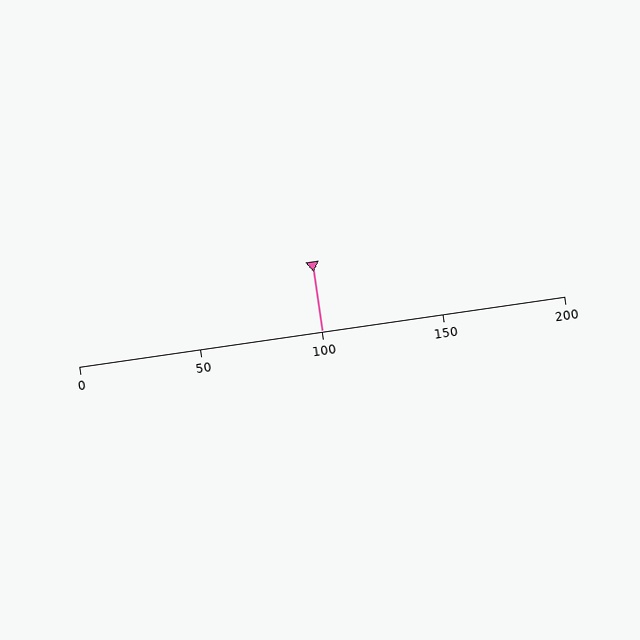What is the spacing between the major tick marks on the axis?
The major ticks are spaced 50 apart.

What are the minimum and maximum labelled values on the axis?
The axis runs from 0 to 200.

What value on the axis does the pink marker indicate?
The marker indicates approximately 100.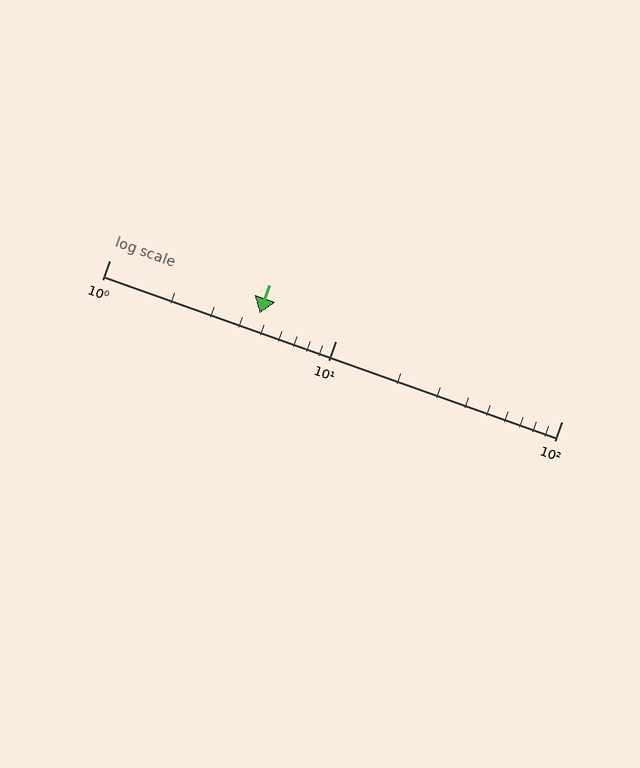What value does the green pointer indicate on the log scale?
The pointer indicates approximately 4.6.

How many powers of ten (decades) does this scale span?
The scale spans 2 decades, from 1 to 100.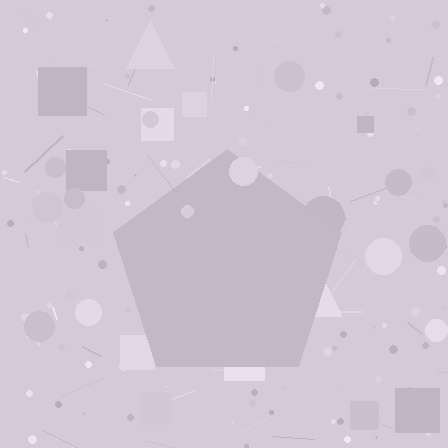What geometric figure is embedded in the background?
A pentagon is embedded in the background.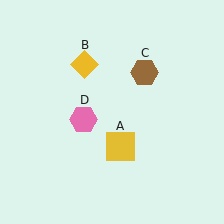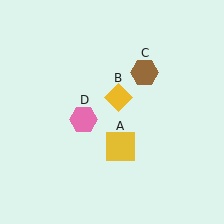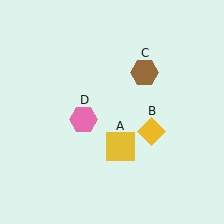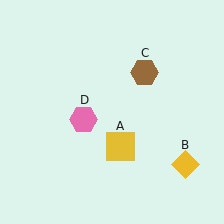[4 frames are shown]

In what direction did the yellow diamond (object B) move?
The yellow diamond (object B) moved down and to the right.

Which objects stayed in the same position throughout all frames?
Yellow square (object A) and brown hexagon (object C) and pink hexagon (object D) remained stationary.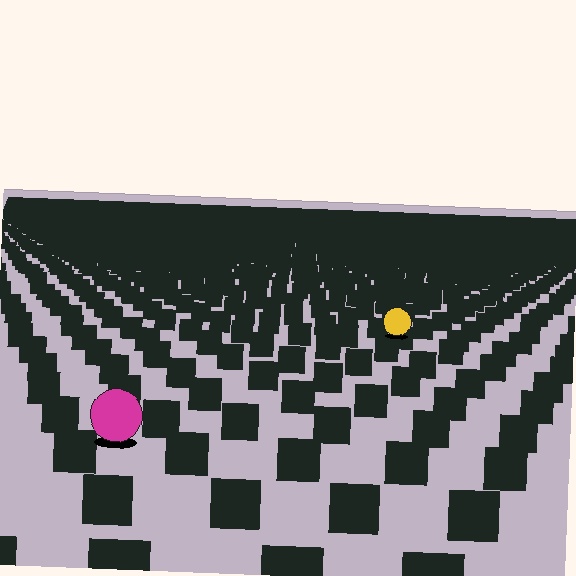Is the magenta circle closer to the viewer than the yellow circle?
Yes. The magenta circle is closer — you can tell from the texture gradient: the ground texture is coarser near it.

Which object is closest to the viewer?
The magenta circle is closest. The texture marks near it are larger and more spread out.